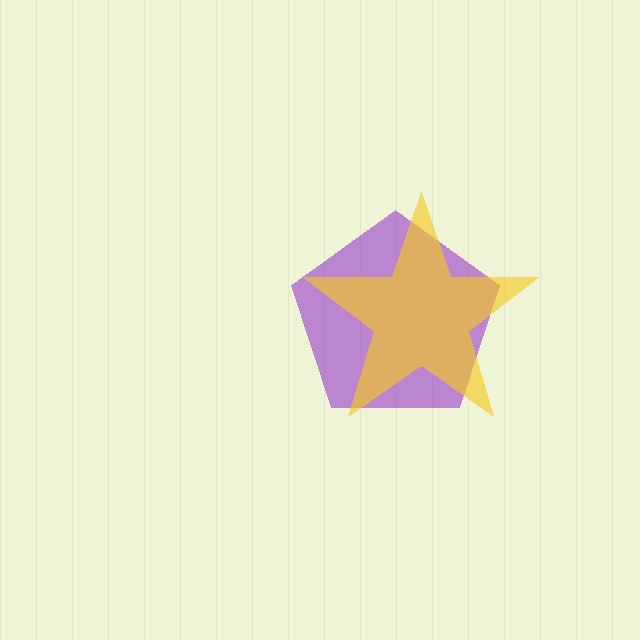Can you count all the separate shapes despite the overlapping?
Yes, there are 2 separate shapes.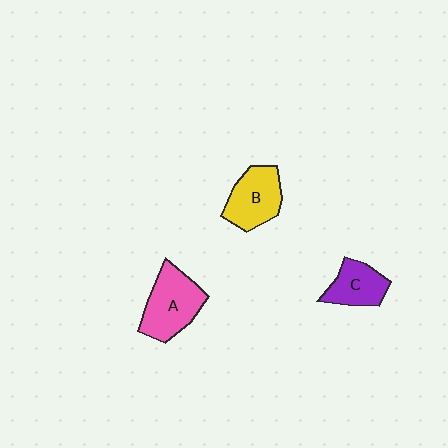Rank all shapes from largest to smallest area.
From largest to smallest: A (pink), B (yellow), C (purple).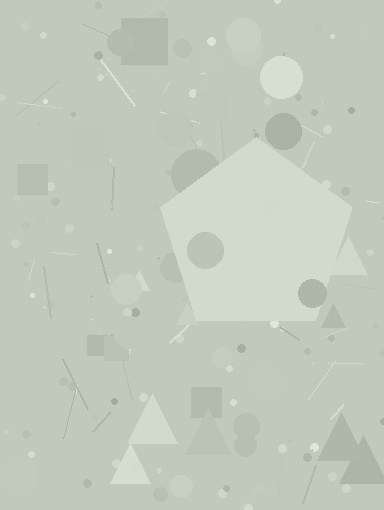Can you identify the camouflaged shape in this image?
The camouflaged shape is a pentagon.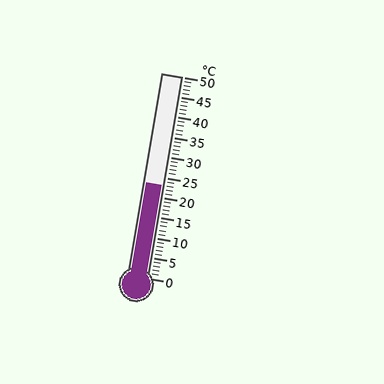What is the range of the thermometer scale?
The thermometer scale ranges from 0°C to 50°C.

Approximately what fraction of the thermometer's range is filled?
The thermometer is filled to approximately 45% of its range.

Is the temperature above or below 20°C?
The temperature is above 20°C.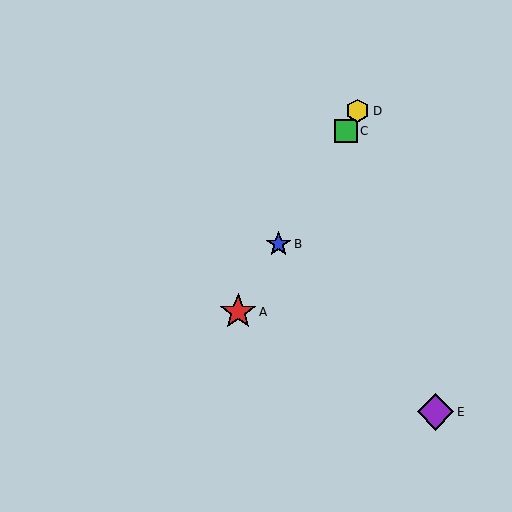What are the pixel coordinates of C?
Object C is at (346, 131).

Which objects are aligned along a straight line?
Objects A, B, C, D are aligned along a straight line.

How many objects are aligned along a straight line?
4 objects (A, B, C, D) are aligned along a straight line.